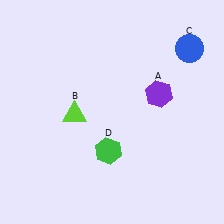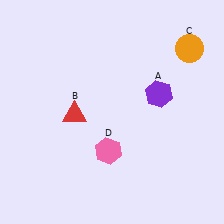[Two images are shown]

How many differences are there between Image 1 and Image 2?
There are 3 differences between the two images.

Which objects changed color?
B changed from lime to red. C changed from blue to orange. D changed from green to pink.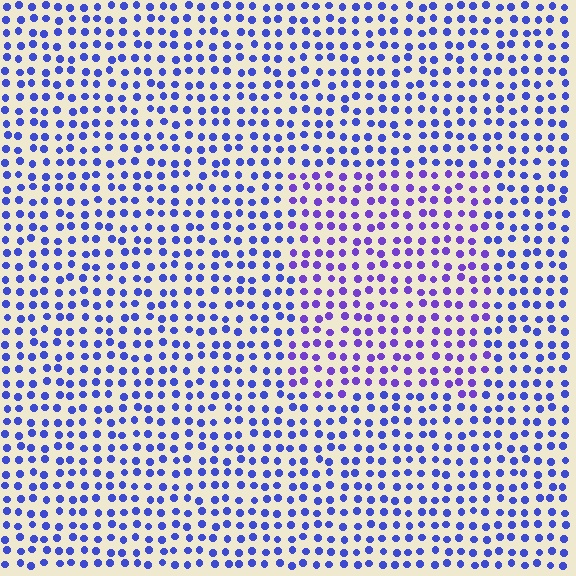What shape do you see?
I see a rectangle.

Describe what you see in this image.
The image is filled with small blue elements in a uniform arrangement. A rectangle-shaped region is visible where the elements are tinted to a slightly different hue, forming a subtle color boundary.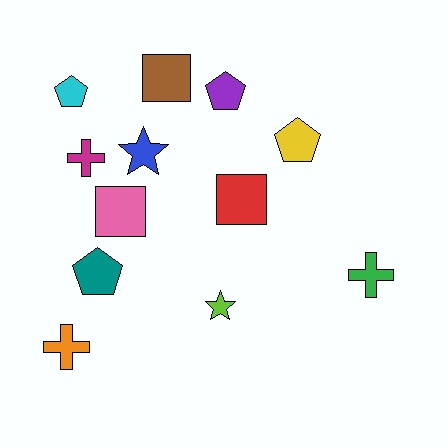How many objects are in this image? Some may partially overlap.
There are 12 objects.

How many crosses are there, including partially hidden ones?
There are 3 crosses.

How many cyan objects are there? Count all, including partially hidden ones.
There is 1 cyan object.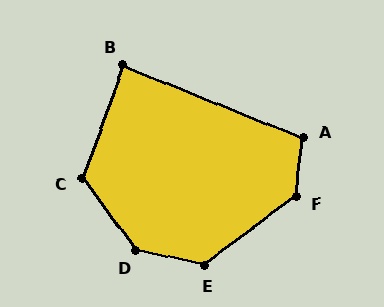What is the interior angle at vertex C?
Approximately 124 degrees (obtuse).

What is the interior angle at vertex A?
Approximately 105 degrees (obtuse).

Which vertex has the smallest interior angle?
B, at approximately 88 degrees.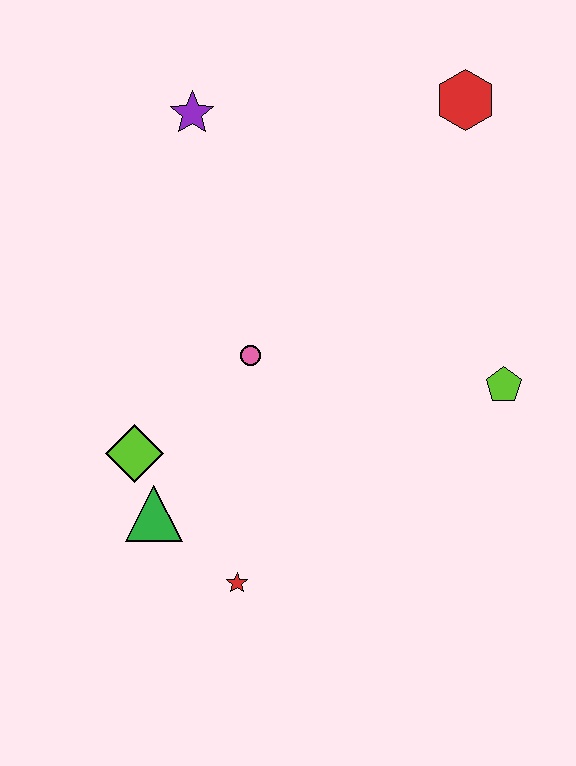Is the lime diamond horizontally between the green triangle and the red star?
No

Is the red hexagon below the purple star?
No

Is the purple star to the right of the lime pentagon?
No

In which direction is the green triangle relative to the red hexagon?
The green triangle is below the red hexagon.